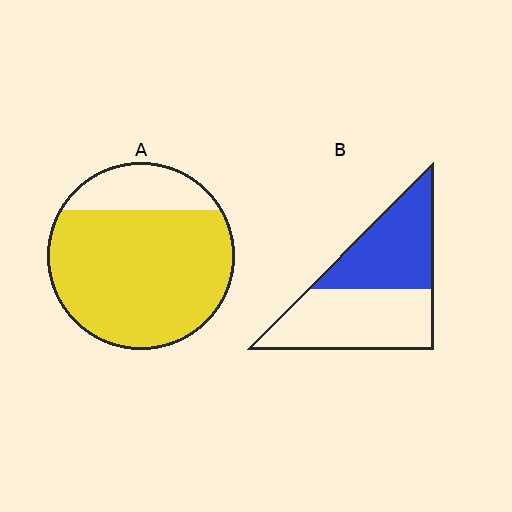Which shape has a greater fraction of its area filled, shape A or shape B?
Shape A.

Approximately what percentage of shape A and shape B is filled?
A is approximately 80% and B is approximately 45%.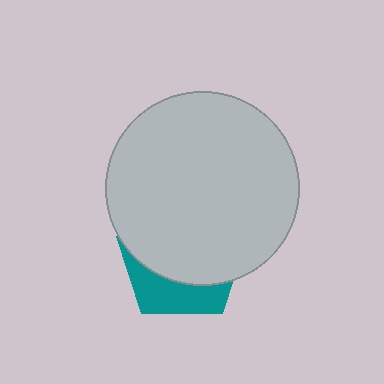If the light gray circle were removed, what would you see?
You would see the complete teal pentagon.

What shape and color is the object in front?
The object in front is a light gray circle.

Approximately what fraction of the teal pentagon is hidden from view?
Roughly 70% of the teal pentagon is hidden behind the light gray circle.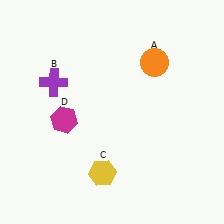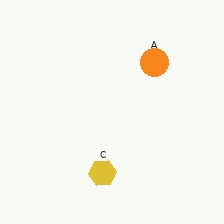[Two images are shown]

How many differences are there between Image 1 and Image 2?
There are 2 differences between the two images.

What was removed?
The magenta hexagon (D), the purple cross (B) were removed in Image 2.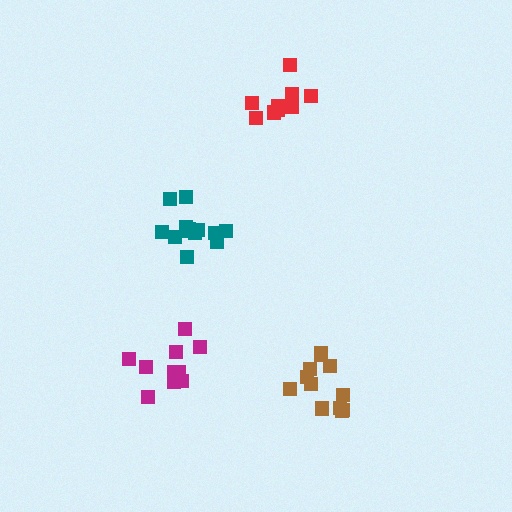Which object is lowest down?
The brown cluster is bottommost.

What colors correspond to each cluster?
The clusters are colored: teal, magenta, red, brown.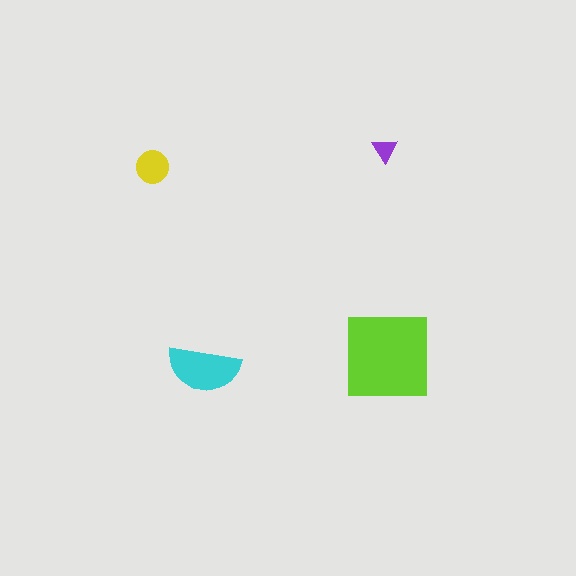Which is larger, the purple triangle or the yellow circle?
The yellow circle.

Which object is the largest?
The lime square.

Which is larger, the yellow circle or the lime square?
The lime square.